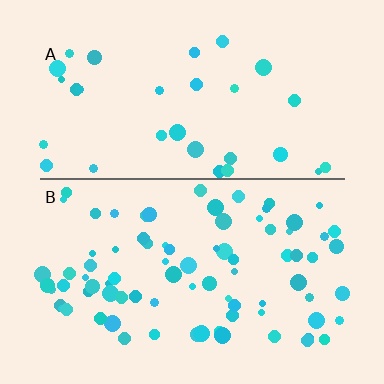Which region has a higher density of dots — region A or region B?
B (the bottom).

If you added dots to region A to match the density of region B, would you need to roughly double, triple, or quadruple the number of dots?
Approximately triple.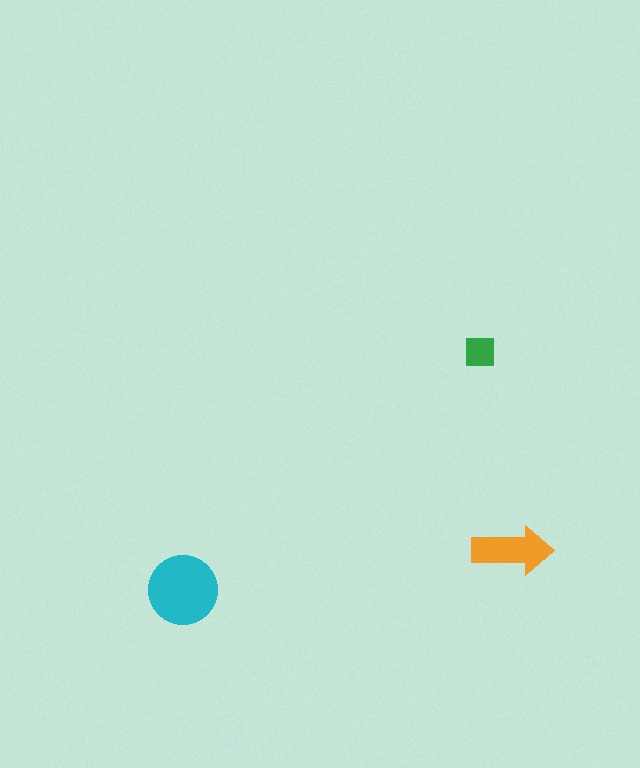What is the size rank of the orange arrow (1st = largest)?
2nd.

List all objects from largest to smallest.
The cyan circle, the orange arrow, the green square.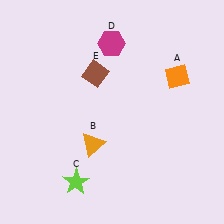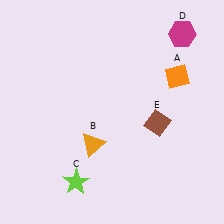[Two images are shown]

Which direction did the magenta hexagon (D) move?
The magenta hexagon (D) moved right.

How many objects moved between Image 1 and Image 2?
2 objects moved between the two images.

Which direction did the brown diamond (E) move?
The brown diamond (E) moved right.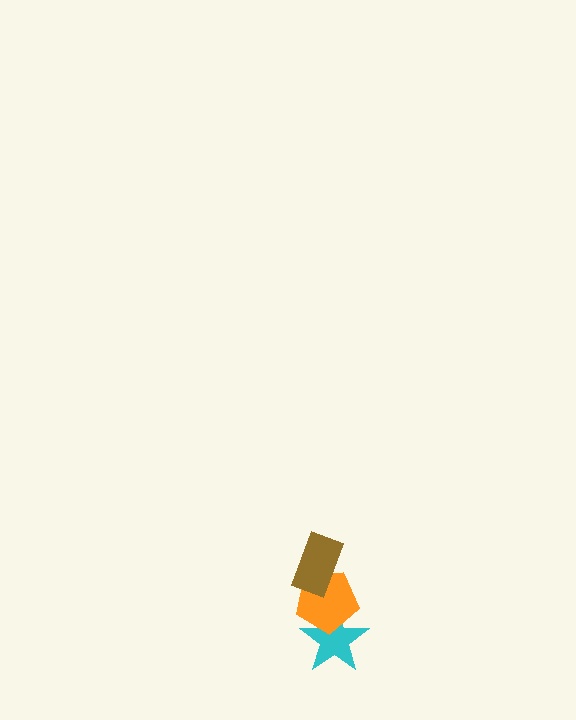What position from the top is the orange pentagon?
The orange pentagon is 2nd from the top.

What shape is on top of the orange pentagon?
The brown rectangle is on top of the orange pentagon.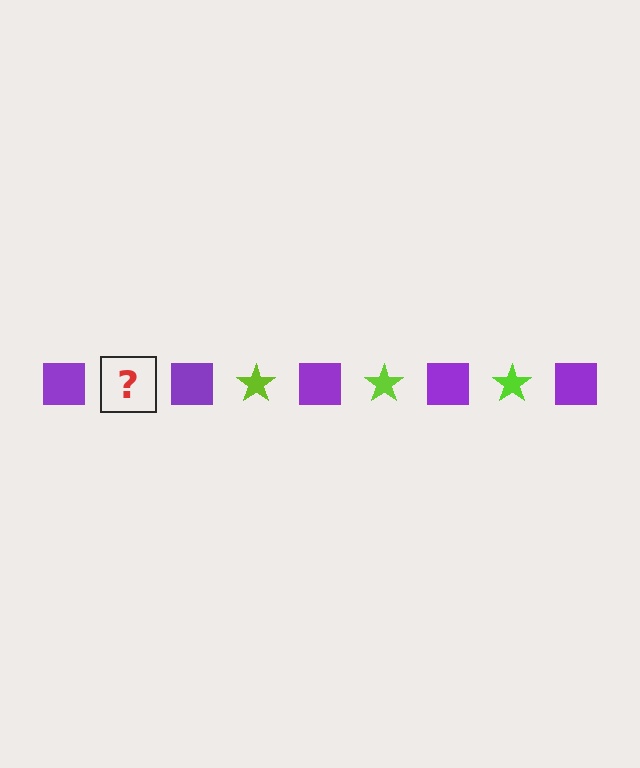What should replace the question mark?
The question mark should be replaced with a lime star.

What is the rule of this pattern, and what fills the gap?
The rule is that the pattern alternates between purple square and lime star. The gap should be filled with a lime star.